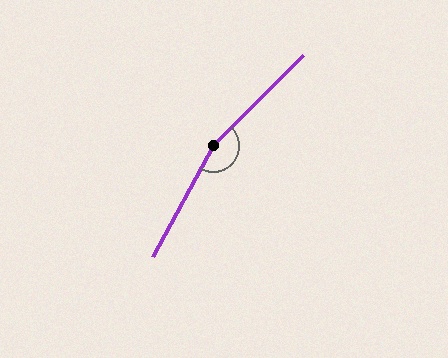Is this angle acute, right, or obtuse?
It is obtuse.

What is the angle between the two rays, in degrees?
Approximately 163 degrees.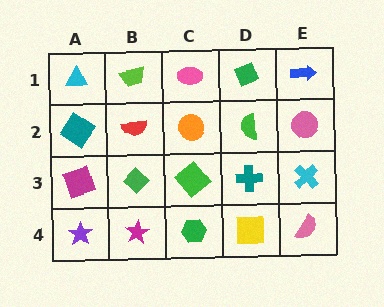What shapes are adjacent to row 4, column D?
A teal cross (row 3, column D), a green hexagon (row 4, column C), a pink semicircle (row 4, column E).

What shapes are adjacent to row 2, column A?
A cyan triangle (row 1, column A), a magenta square (row 3, column A), a red semicircle (row 2, column B).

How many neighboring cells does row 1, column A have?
2.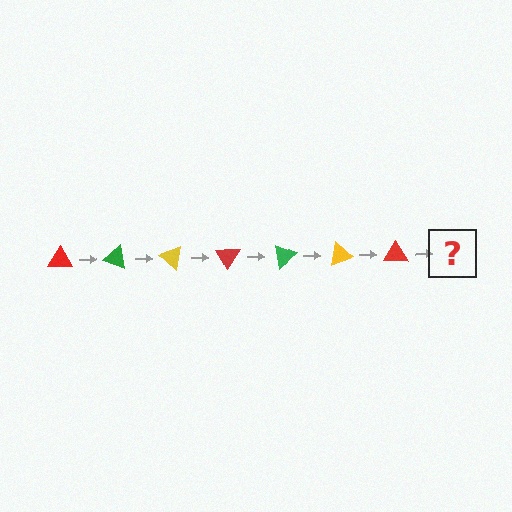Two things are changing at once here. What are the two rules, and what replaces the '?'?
The two rules are that it rotates 20 degrees each step and the color cycles through red, green, and yellow. The '?' should be a green triangle, rotated 140 degrees from the start.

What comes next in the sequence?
The next element should be a green triangle, rotated 140 degrees from the start.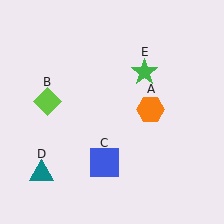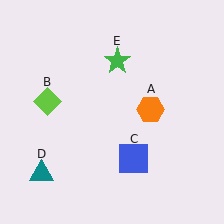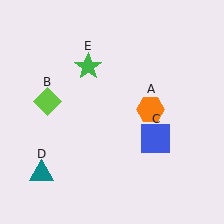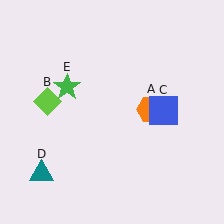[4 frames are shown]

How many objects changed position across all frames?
2 objects changed position: blue square (object C), green star (object E).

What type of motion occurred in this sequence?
The blue square (object C), green star (object E) rotated counterclockwise around the center of the scene.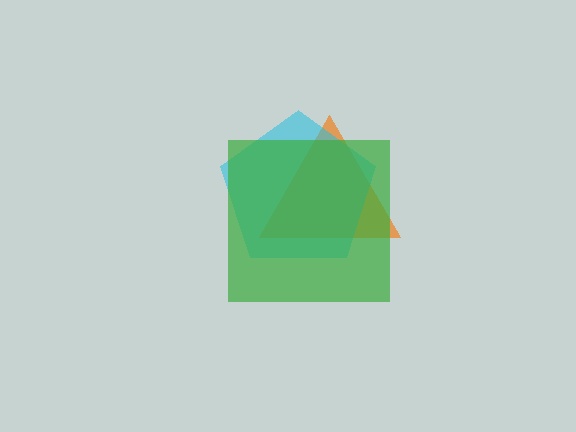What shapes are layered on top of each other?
The layered shapes are: an orange triangle, a cyan pentagon, a green square.